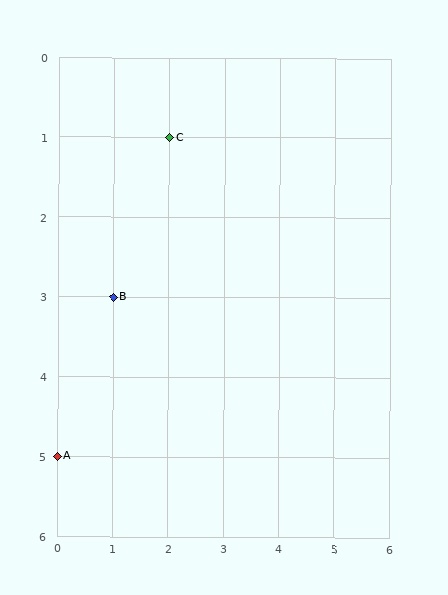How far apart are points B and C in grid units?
Points B and C are 1 column and 2 rows apart (about 2.2 grid units diagonally).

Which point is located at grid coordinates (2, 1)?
Point C is at (2, 1).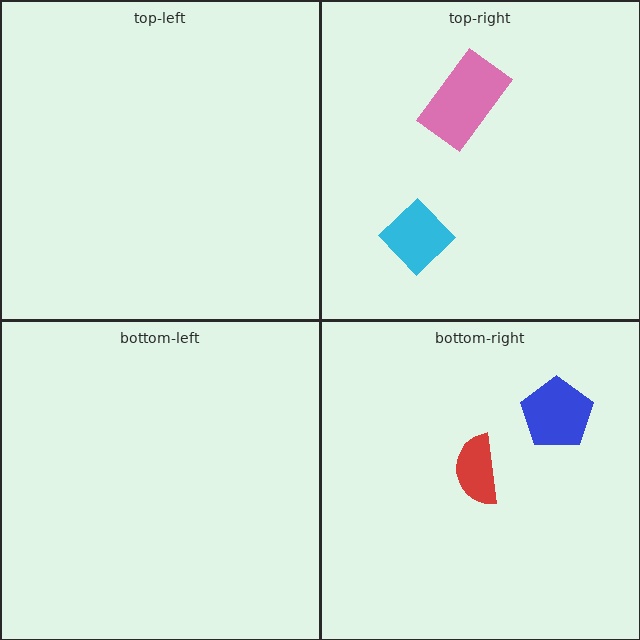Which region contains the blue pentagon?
The bottom-right region.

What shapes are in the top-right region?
The pink rectangle, the cyan diamond.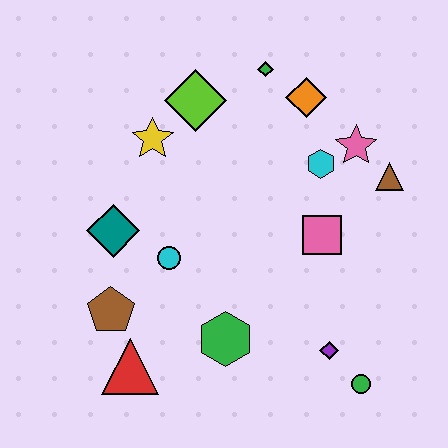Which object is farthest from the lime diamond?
The green circle is farthest from the lime diamond.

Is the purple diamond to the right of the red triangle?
Yes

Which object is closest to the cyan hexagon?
The pink star is closest to the cyan hexagon.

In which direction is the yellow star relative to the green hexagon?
The yellow star is above the green hexagon.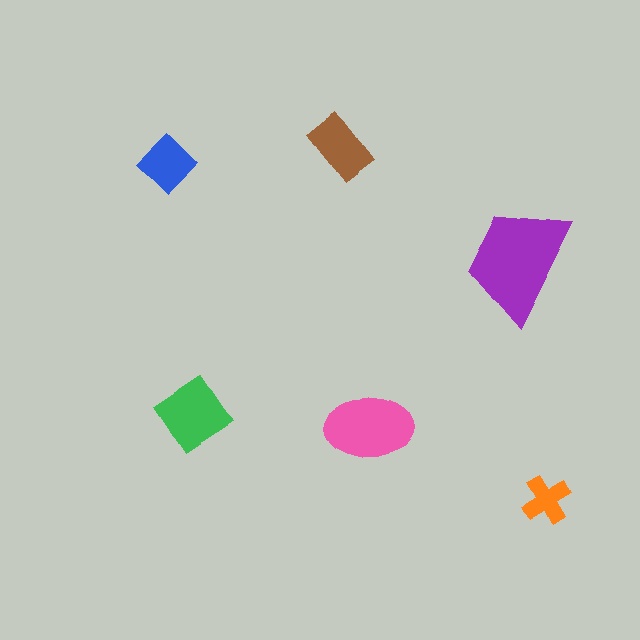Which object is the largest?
The purple trapezoid.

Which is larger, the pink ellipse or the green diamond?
The pink ellipse.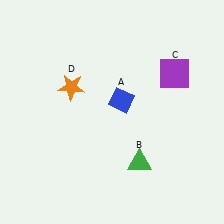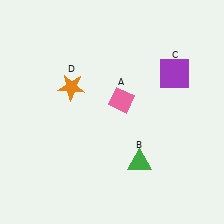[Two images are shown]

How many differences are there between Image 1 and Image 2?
There is 1 difference between the two images.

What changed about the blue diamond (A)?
In Image 1, A is blue. In Image 2, it changed to pink.